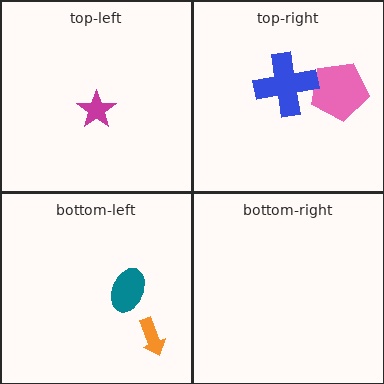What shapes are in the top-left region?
The magenta star.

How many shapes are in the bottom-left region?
2.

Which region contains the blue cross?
The top-right region.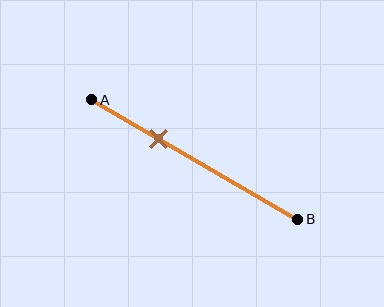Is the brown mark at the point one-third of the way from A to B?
Yes, the mark is approximately at the one-third point.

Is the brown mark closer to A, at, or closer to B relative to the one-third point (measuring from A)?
The brown mark is approximately at the one-third point of segment AB.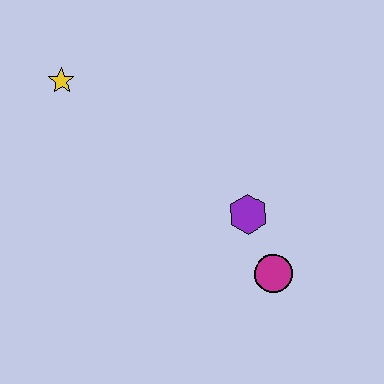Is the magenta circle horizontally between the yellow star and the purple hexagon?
No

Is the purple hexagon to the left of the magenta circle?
Yes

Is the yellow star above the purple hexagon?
Yes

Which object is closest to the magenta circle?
The purple hexagon is closest to the magenta circle.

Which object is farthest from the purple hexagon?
The yellow star is farthest from the purple hexagon.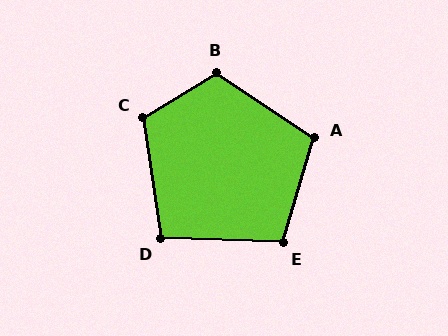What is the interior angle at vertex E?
Approximately 105 degrees (obtuse).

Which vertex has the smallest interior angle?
D, at approximately 100 degrees.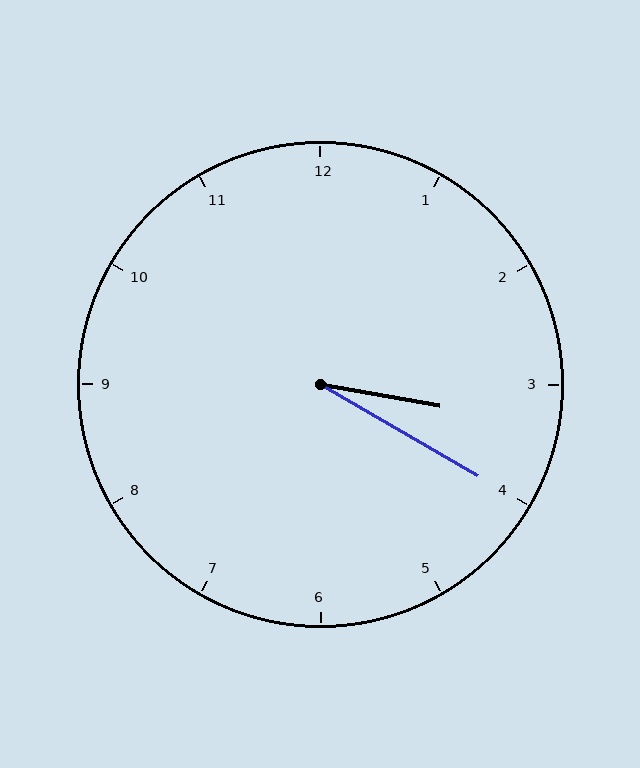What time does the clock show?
3:20.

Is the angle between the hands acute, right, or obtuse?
It is acute.